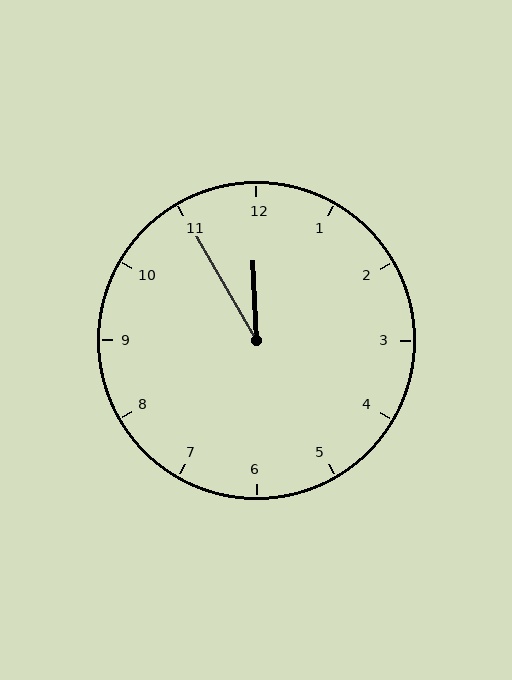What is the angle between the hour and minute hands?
Approximately 28 degrees.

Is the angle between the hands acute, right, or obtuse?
It is acute.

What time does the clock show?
11:55.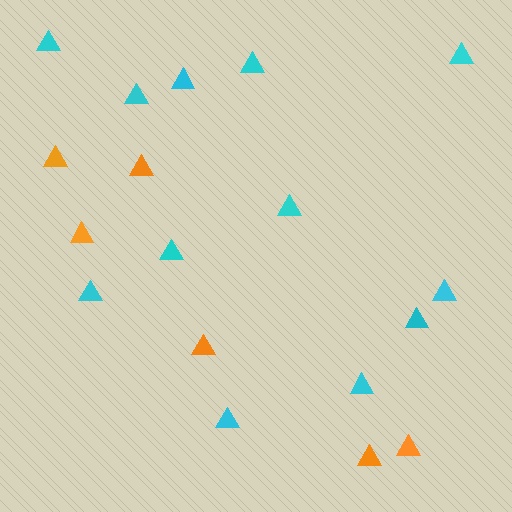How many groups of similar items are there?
There are 2 groups: one group of cyan triangles (12) and one group of orange triangles (6).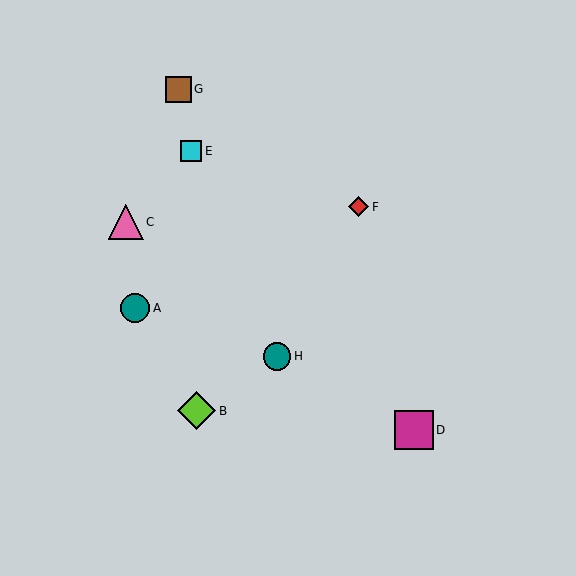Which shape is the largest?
The magenta square (labeled D) is the largest.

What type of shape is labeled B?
Shape B is a lime diamond.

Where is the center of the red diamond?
The center of the red diamond is at (359, 207).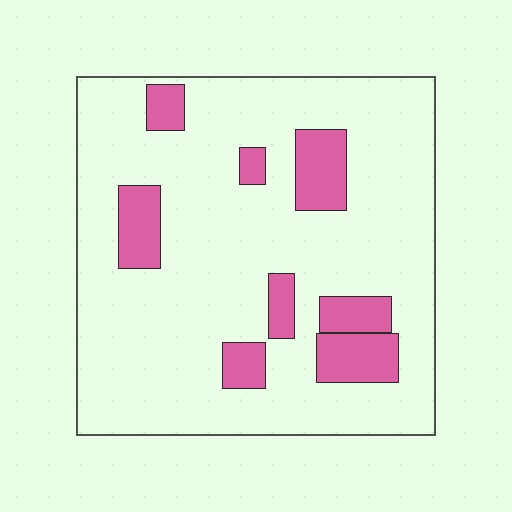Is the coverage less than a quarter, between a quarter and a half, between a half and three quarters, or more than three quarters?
Less than a quarter.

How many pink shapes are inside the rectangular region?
8.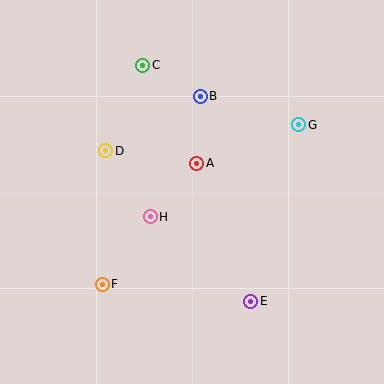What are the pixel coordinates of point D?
Point D is at (106, 151).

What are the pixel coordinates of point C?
Point C is at (143, 65).